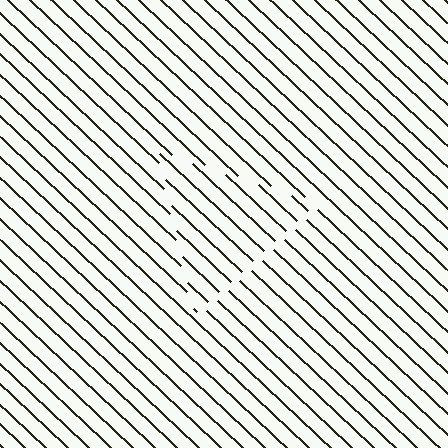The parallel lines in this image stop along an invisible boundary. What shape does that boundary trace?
An illusory triangle. The interior of the shape contains the same grating, shifted by half a period — the contour is defined by the phase discontinuity where line-ends from the inner and outer gratings abut.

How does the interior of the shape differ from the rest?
The interior of the shape contains the same grating, shifted by half a period — the contour is defined by the phase discontinuity where line-ends from the inner and outer gratings abut.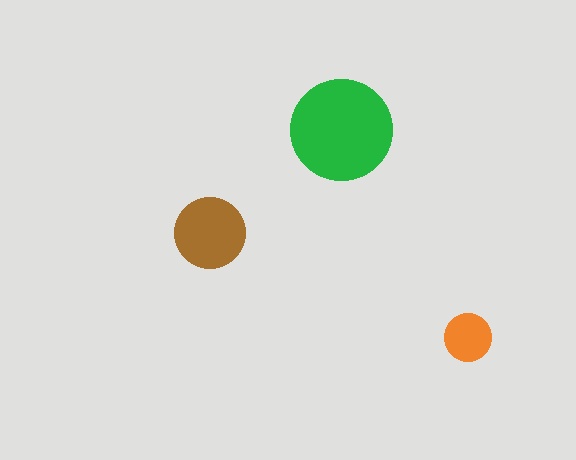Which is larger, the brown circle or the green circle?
The green one.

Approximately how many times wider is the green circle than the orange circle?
About 2 times wider.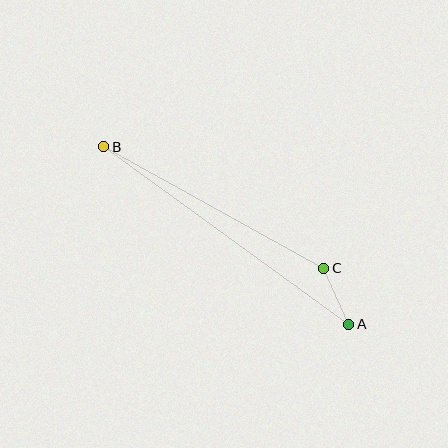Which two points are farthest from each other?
Points A and B are farthest from each other.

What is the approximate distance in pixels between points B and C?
The distance between B and C is approximately 251 pixels.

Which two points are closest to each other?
Points A and C are closest to each other.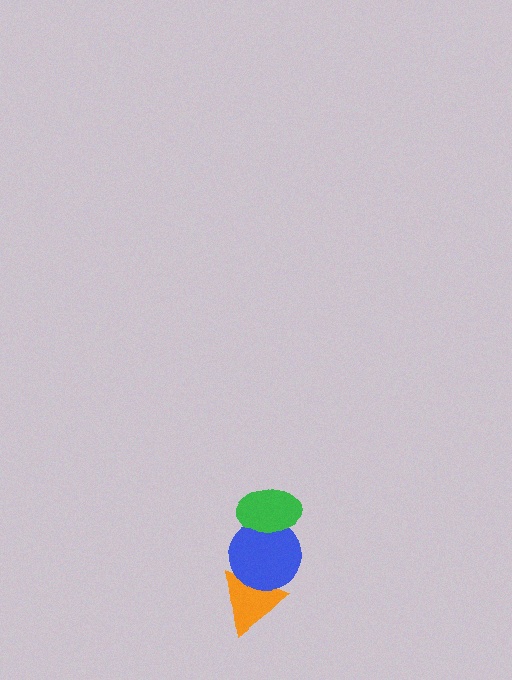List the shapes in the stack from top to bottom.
From top to bottom: the green ellipse, the blue circle, the orange triangle.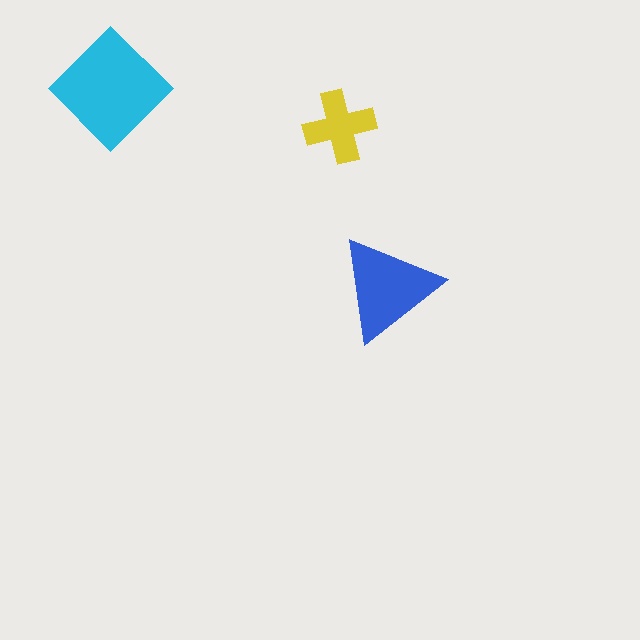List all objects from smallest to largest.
The yellow cross, the blue triangle, the cyan diamond.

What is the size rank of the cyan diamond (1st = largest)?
1st.